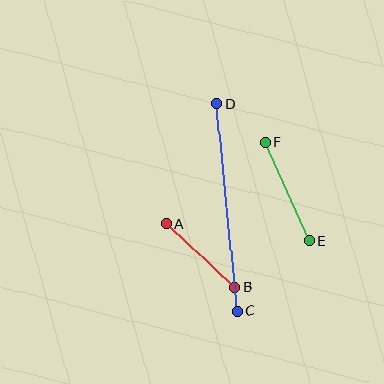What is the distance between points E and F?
The distance is approximately 108 pixels.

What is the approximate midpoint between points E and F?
The midpoint is at approximately (287, 192) pixels.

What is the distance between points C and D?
The distance is approximately 208 pixels.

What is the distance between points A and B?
The distance is approximately 93 pixels.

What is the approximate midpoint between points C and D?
The midpoint is at approximately (227, 207) pixels.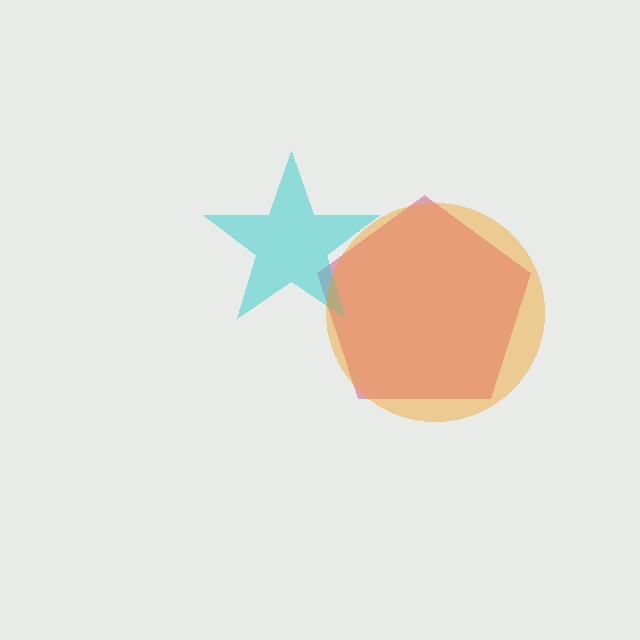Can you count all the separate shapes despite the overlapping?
Yes, there are 3 separate shapes.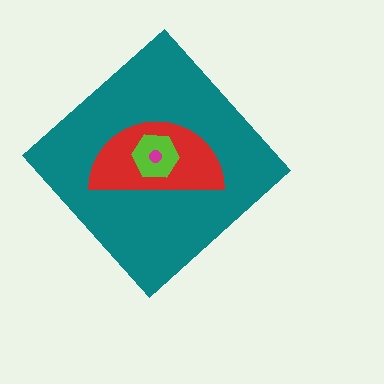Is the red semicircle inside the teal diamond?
Yes.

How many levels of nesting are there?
4.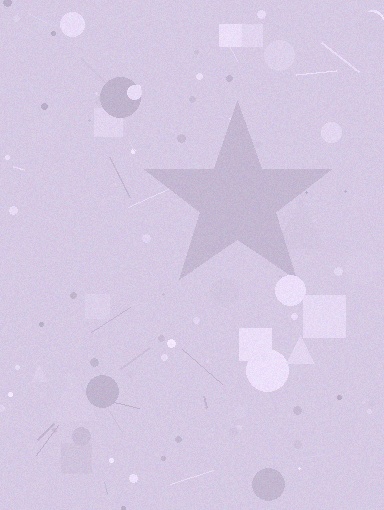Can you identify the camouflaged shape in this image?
The camouflaged shape is a star.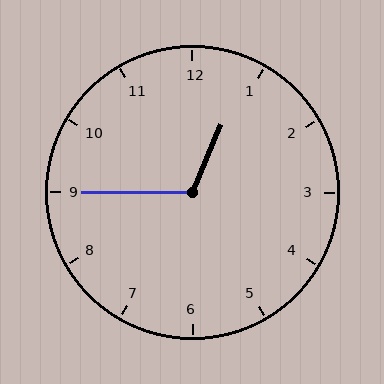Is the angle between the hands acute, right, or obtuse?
It is obtuse.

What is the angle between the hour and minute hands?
Approximately 112 degrees.